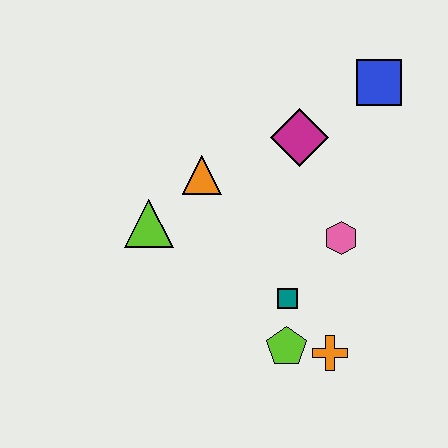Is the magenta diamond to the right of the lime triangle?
Yes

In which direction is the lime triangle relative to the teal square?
The lime triangle is to the left of the teal square.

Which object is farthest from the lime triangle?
The blue square is farthest from the lime triangle.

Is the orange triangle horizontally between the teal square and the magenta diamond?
No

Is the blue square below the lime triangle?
No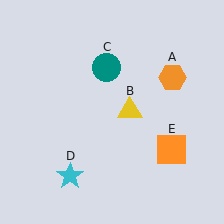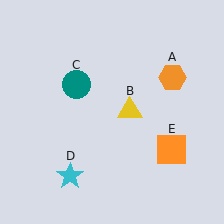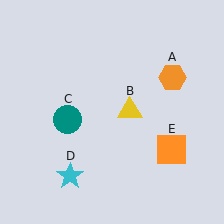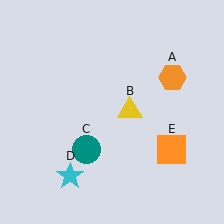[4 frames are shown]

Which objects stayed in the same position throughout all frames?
Orange hexagon (object A) and yellow triangle (object B) and cyan star (object D) and orange square (object E) remained stationary.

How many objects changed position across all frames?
1 object changed position: teal circle (object C).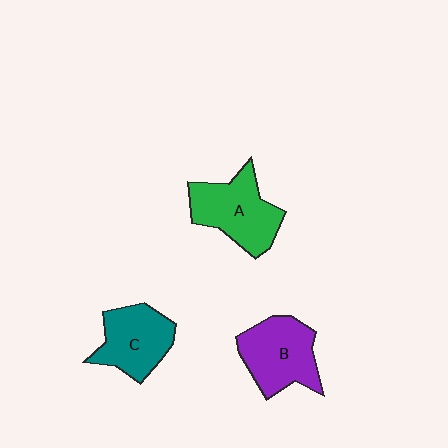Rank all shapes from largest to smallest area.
From largest to smallest: A (green), B (purple), C (teal).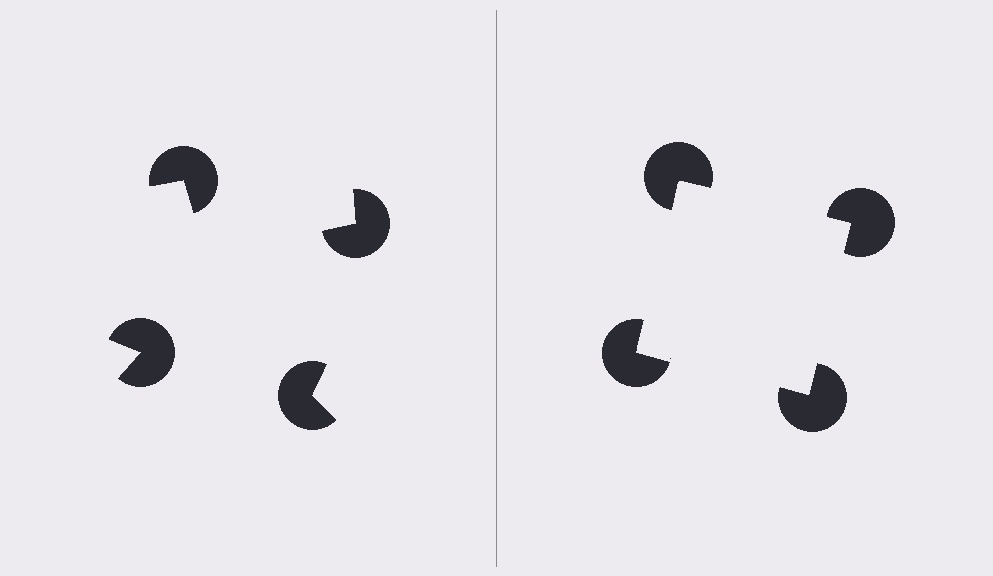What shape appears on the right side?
An illusory square.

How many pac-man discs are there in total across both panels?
8 — 4 on each side.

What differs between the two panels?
The pac-man discs are positioned identically on both sides; only the wedge orientations differ. On the right they align to a square; on the left they are misaligned.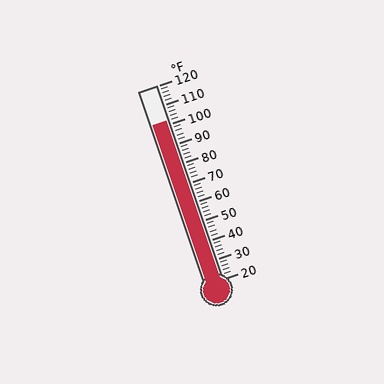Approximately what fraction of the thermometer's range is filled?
The thermometer is filled to approximately 80% of its range.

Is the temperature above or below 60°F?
The temperature is above 60°F.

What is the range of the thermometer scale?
The thermometer scale ranges from 20°F to 120°F.